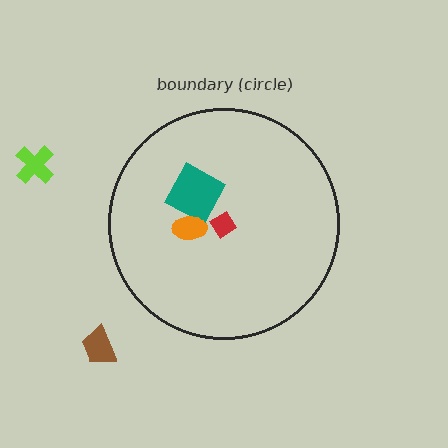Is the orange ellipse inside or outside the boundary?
Inside.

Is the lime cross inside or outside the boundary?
Outside.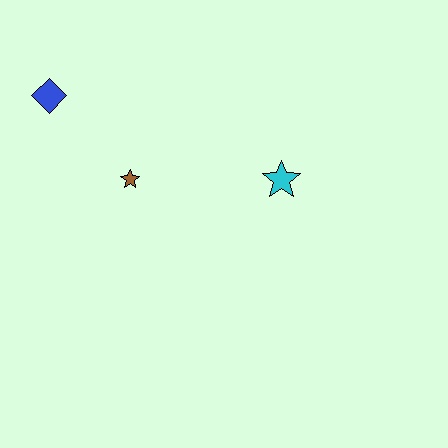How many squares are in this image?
There are no squares.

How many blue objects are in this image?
There is 1 blue object.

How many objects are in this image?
There are 3 objects.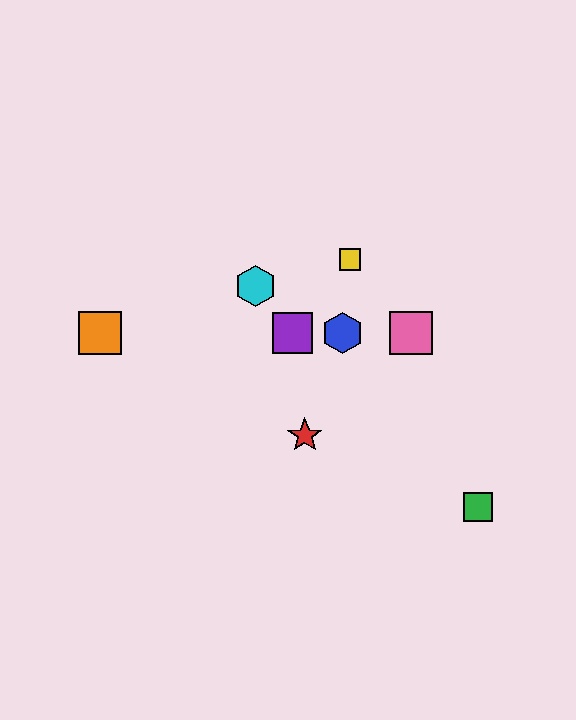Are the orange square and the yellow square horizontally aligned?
No, the orange square is at y≈333 and the yellow square is at y≈259.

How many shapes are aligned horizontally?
4 shapes (the blue hexagon, the purple square, the orange square, the pink square) are aligned horizontally.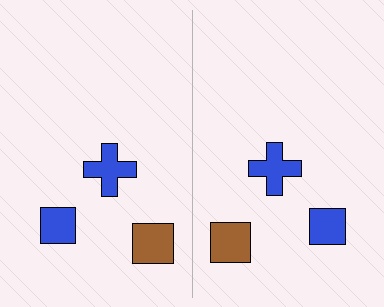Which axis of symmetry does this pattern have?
The pattern has a vertical axis of symmetry running through the center of the image.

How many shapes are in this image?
There are 6 shapes in this image.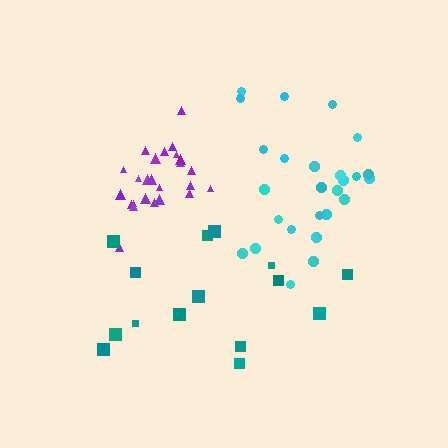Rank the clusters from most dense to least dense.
purple, cyan, teal.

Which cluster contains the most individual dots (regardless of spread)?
Cyan (26).